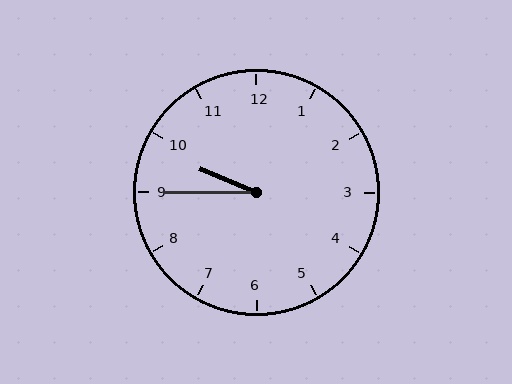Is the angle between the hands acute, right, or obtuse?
It is acute.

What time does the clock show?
9:45.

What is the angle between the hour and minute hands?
Approximately 22 degrees.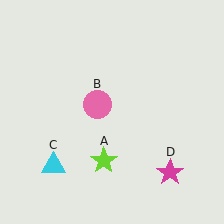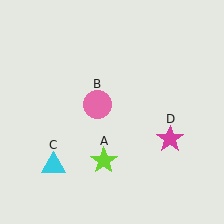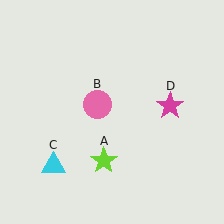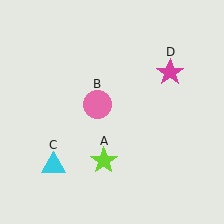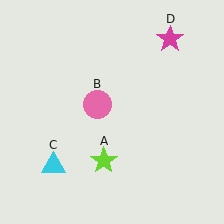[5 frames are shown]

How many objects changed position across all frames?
1 object changed position: magenta star (object D).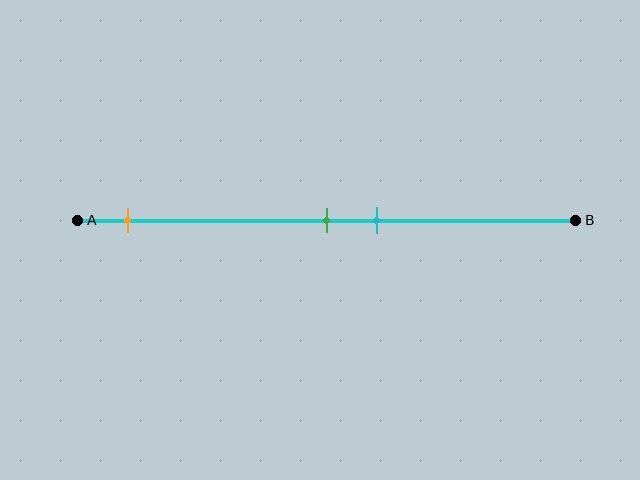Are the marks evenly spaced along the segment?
No, the marks are not evenly spaced.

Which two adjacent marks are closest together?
The green and cyan marks are the closest adjacent pair.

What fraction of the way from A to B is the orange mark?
The orange mark is approximately 10% (0.1) of the way from A to B.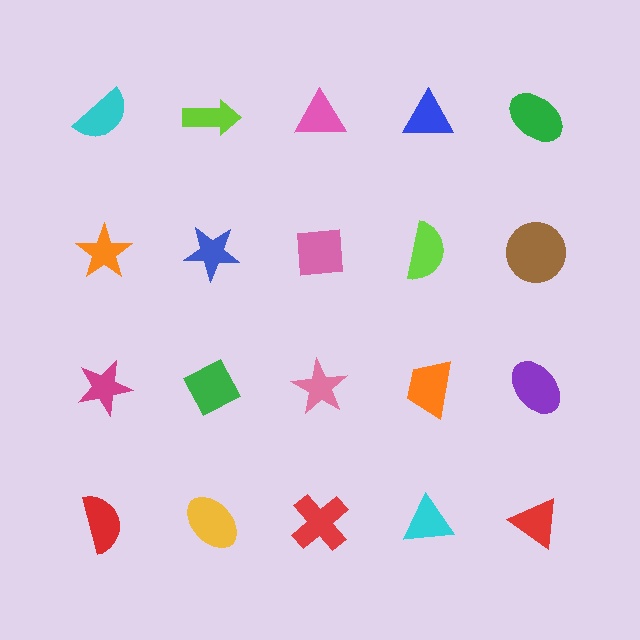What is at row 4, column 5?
A red triangle.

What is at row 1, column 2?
A lime arrow.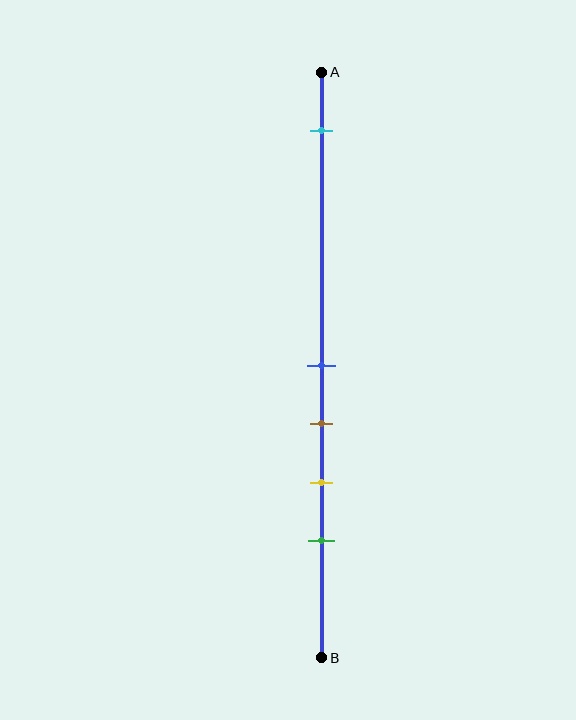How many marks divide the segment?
There are 5 marks dividing the segment.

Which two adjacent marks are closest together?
The blue and brown marks are the closest adjacent pair.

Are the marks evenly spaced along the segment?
No, the marks are not evenly spaced.